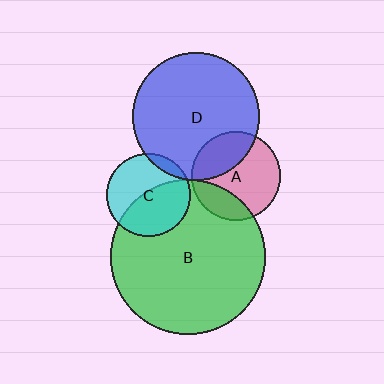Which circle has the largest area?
Circle B (green).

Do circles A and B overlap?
Yes.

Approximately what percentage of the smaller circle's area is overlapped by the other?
Approximately 25%.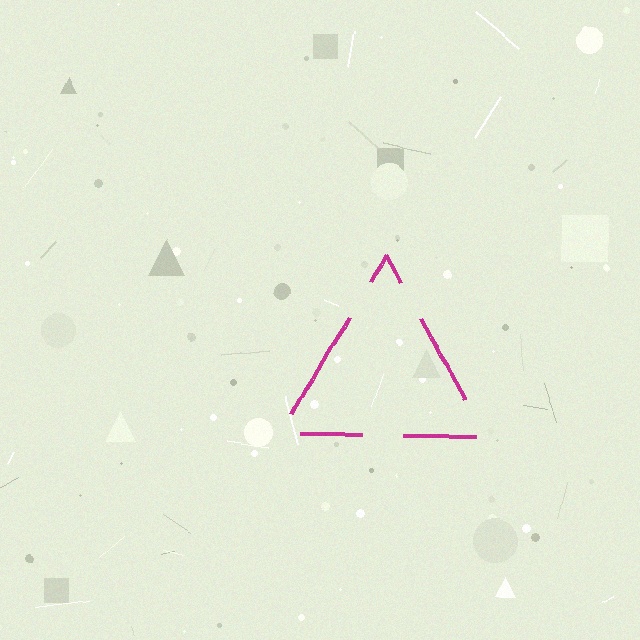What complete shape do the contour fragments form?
The contour fragments form a triangle.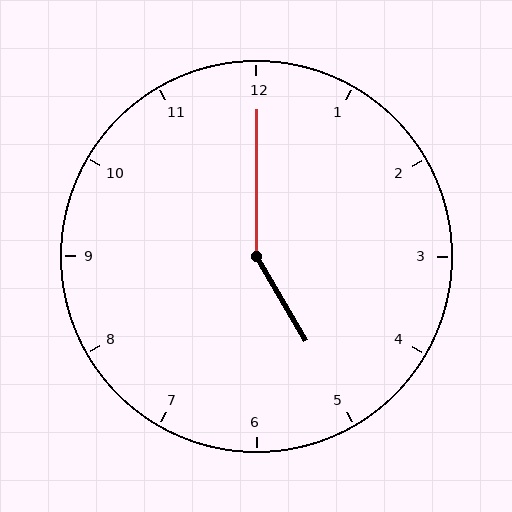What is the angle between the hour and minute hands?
Approximately 150 degrees.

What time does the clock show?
5:00.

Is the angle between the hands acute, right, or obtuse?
It is obtuse.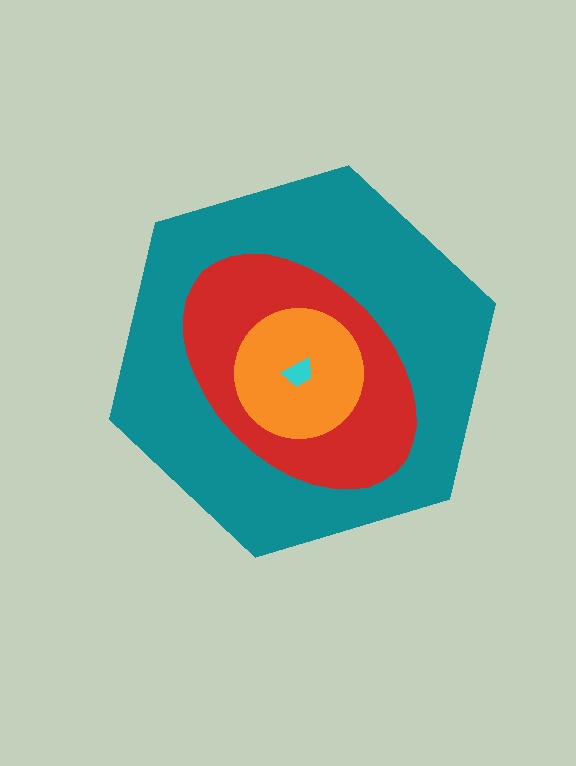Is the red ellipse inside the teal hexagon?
Yes.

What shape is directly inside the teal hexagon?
The red ellipse.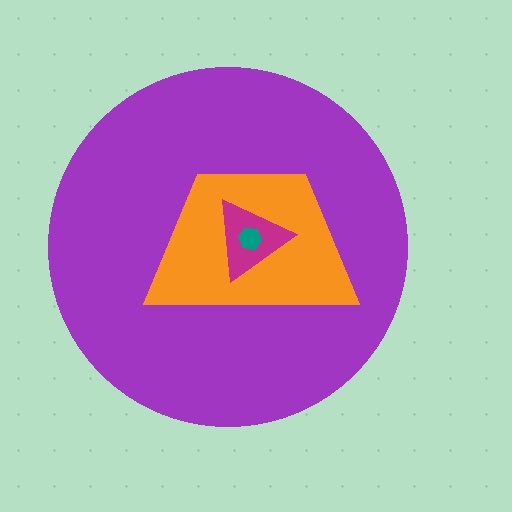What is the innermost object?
The teal hexagon.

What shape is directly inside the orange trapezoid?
The magenta triangle.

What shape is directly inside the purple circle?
The orange trapezoid.